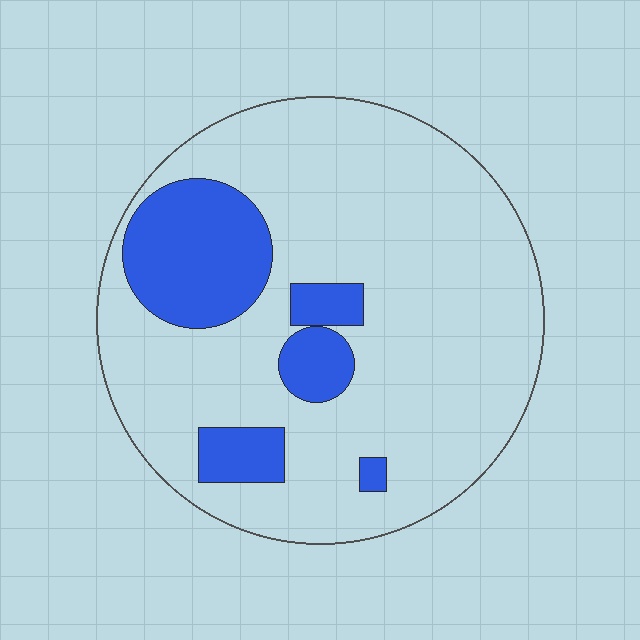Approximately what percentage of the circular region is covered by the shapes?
Approximately 20%.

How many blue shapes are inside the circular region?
5.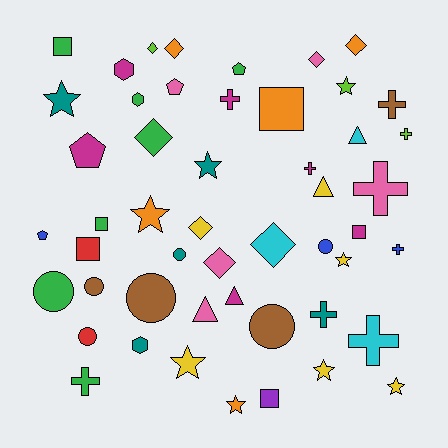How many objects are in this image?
There are 50 objects.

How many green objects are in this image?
There are 7 green objects.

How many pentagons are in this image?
There are 4 pentagons.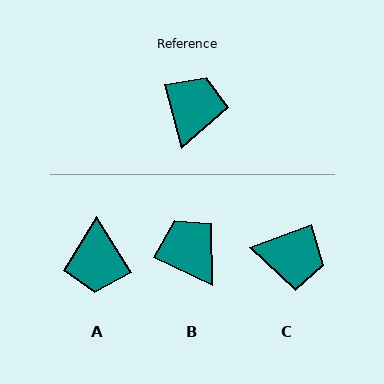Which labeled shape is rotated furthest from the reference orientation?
A, about 163 degrees away.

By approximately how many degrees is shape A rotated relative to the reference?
Approximately 163 degrees clockwise.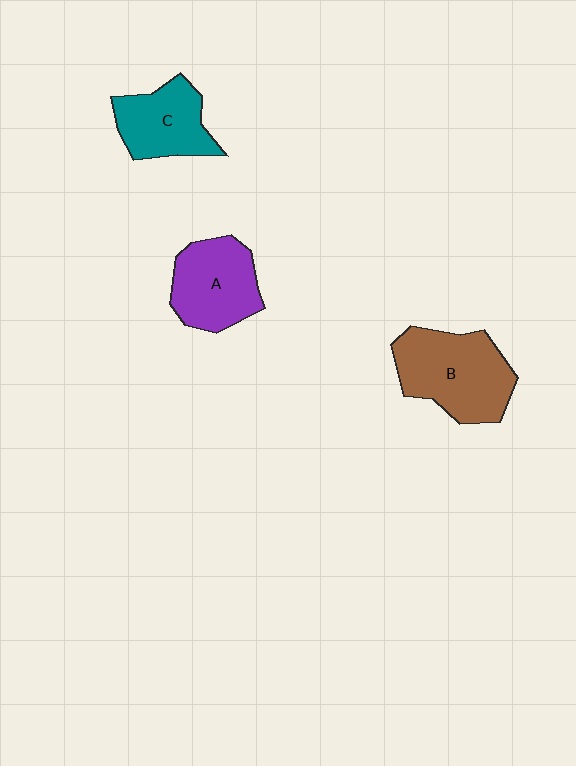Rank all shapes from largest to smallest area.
From largest to smallest: B (brown), A (purple), C (teal).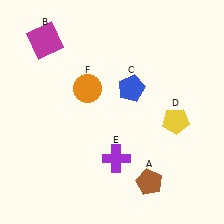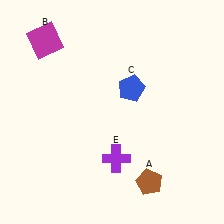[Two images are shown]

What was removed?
The yellow pentagon (D), the orange circle (F) were removed in Image 2.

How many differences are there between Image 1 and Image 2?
There are 2 differences between the two images.